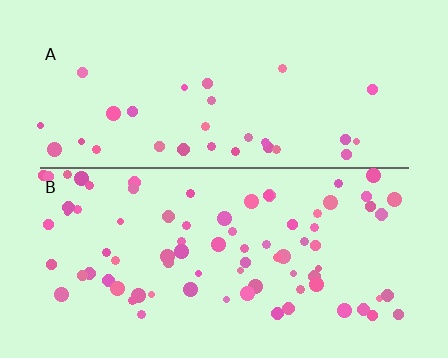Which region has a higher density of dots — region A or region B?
B (the bottom).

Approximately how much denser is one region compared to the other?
Approximately 2.6× — region B over region A.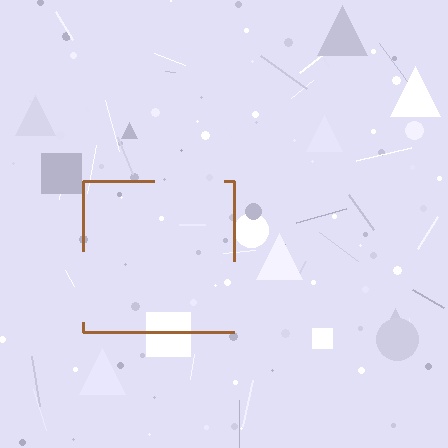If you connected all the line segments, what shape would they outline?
They would outline a square.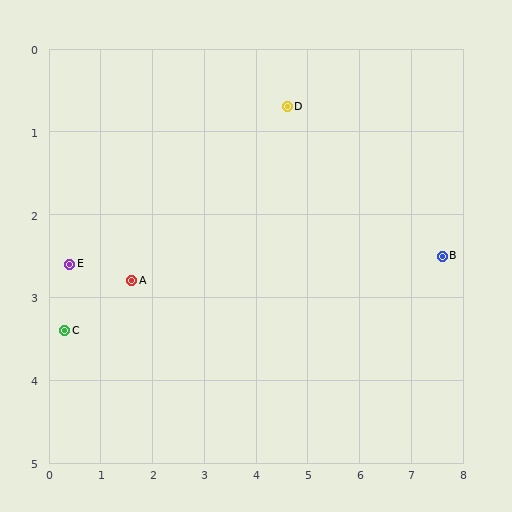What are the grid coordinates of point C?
Point C is at approximately (0.3, 3.4).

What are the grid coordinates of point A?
Point A is at approximately (1.6, 2.8).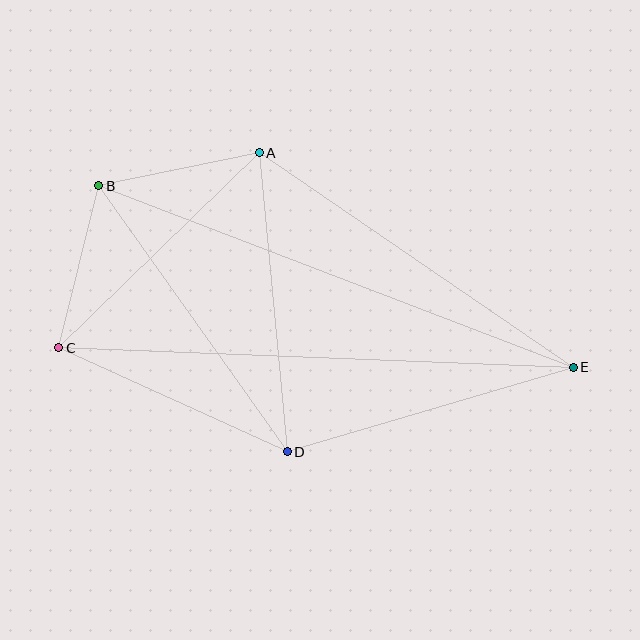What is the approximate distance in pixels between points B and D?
The distance between B and D is approximately 326 pixels.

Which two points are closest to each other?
Points A and B are closest to each other.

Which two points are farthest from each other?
Points C and E are farthest from each other.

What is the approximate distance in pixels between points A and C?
The distance between A and C is approximately 280 pixels.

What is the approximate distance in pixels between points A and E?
The distance between A and E is approximately 380 pixels.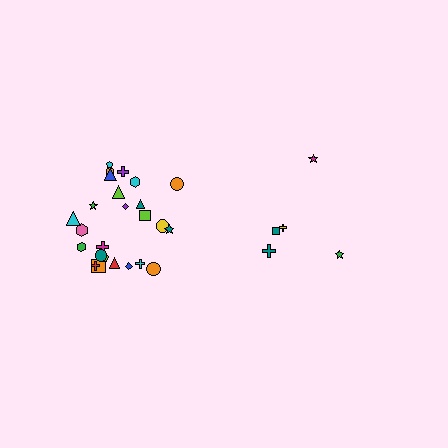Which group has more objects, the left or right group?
The left group.